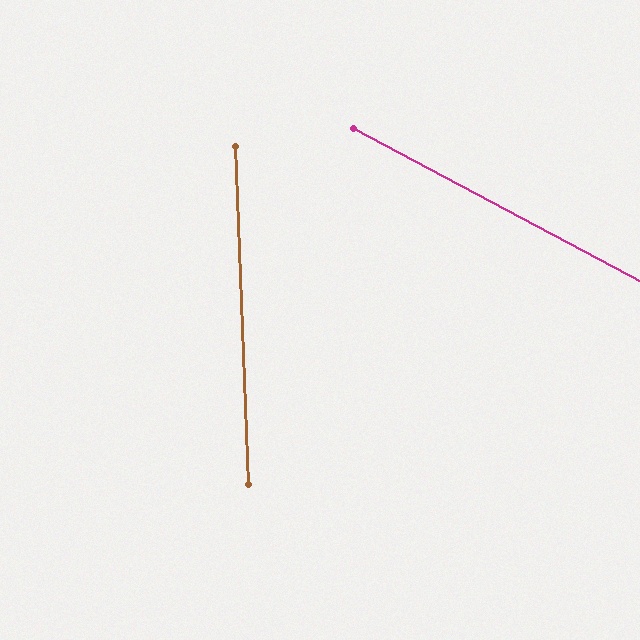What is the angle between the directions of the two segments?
Approximately 60 degrees.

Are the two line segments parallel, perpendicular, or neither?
Neither parallel nor perpendicular — they differ by about 60°.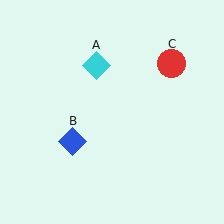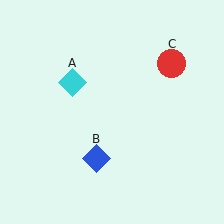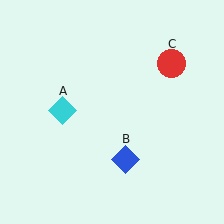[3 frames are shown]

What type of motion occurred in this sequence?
The cyan diamond (object A), blue diamond (object B) rotated counterclockwise around the center of the scene.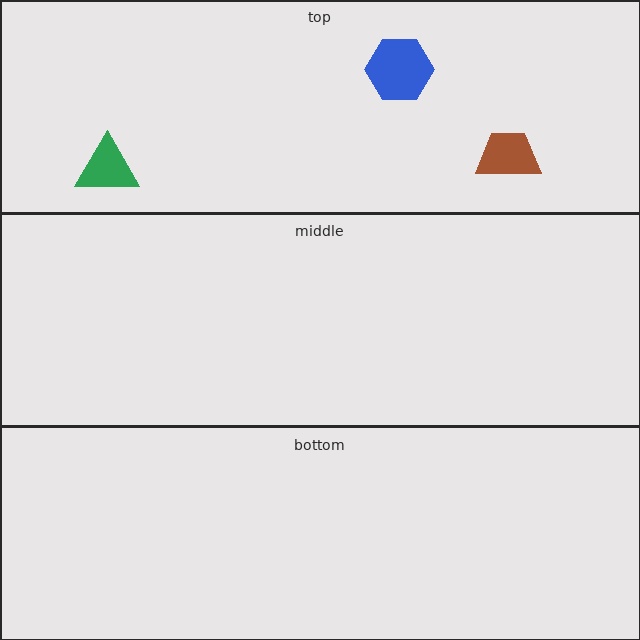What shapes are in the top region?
The blue hexagon, the brown trapezoid, the green triangle.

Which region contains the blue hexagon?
The top region.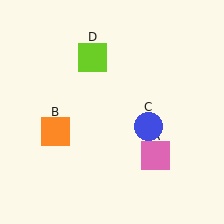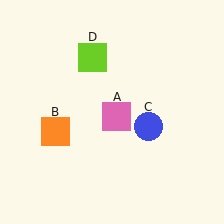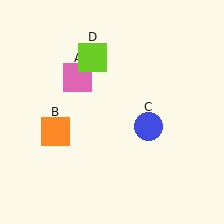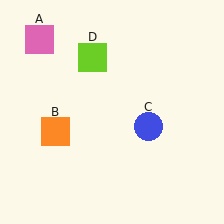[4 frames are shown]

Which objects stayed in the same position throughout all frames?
Orange square (object B) and blue circle (object C) and lime square (object D) remained stationary.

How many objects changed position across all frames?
1 object changed position: pink square (object A).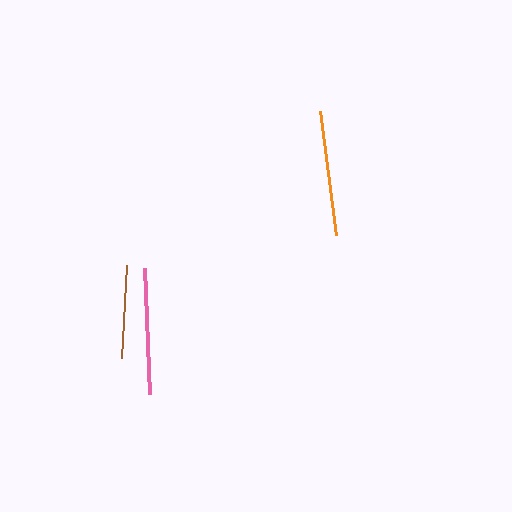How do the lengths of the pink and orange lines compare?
The pink and orange lines are approximately the same length.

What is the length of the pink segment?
The pink segment is approximately 126 pixels long.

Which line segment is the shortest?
The brown line is the shortest at approximately 93 pixels.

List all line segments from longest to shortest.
From longest to shortest: pink, orange, brown.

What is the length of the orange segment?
The orange segment is approximately 125 pixels long.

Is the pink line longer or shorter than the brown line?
The pink line is longer than the brown line.